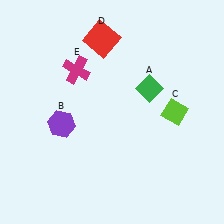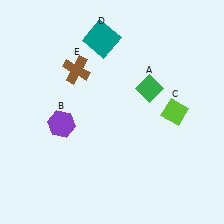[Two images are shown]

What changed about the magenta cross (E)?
In Image 1, E is magenta. In Image 2, it changed to brown.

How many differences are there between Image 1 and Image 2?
There are 2 differences between the two images.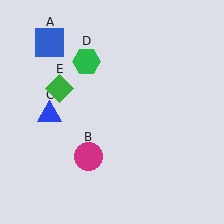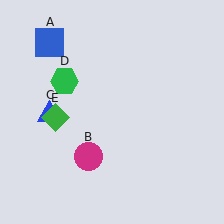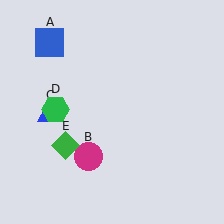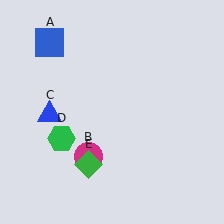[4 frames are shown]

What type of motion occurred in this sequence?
The green hexagon (object D), green diamond (object E) rotated counterclockwise around the center of the scene.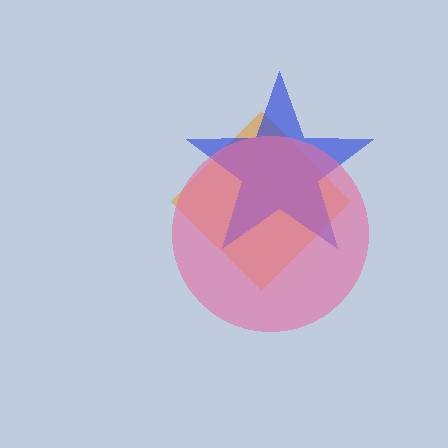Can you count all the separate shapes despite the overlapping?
Yes, there are 3 separate shapes.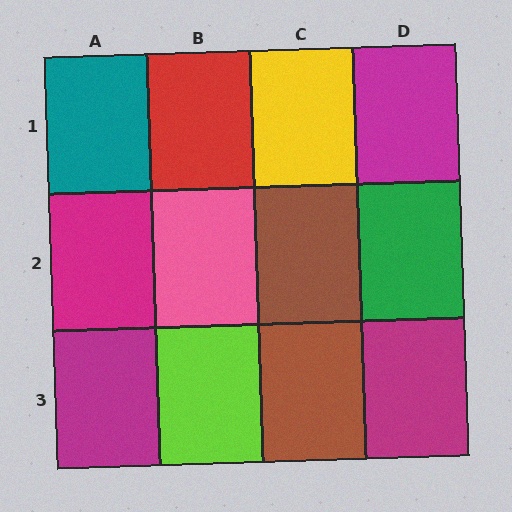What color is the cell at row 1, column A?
Teal.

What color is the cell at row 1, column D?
Magenta.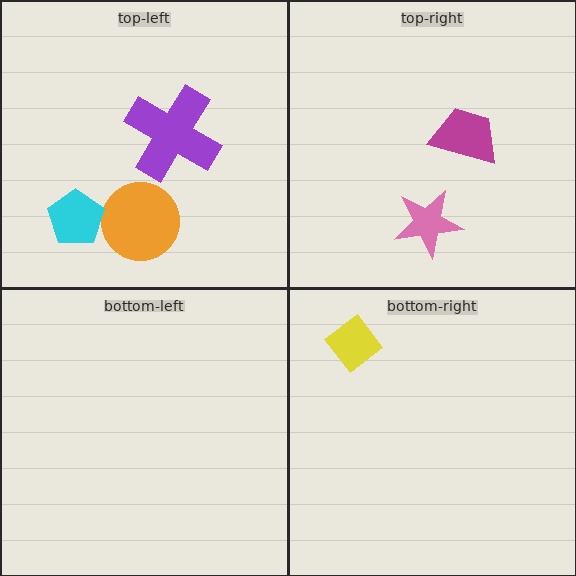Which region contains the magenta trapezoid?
The top-right region.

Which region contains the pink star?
The top-right region.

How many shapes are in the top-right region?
2.